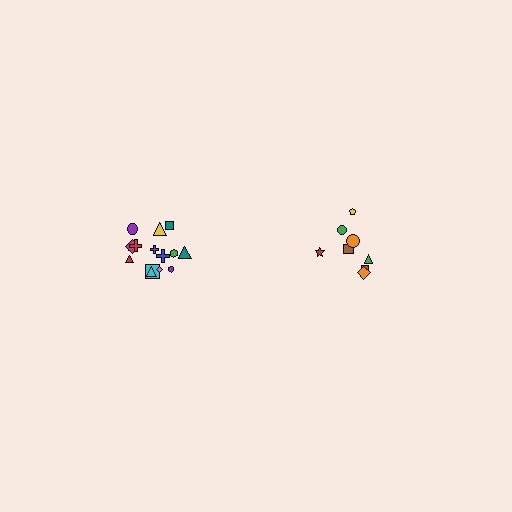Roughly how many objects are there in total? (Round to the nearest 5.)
Roughly 25 objects in total.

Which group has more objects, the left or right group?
The left group.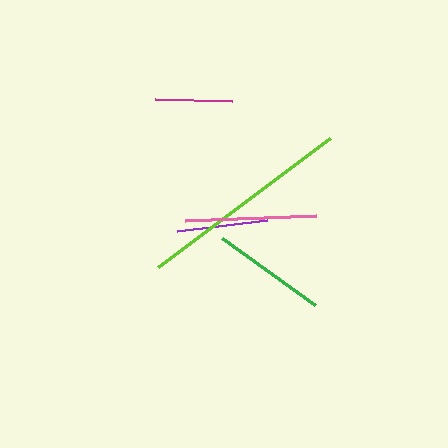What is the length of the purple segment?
The purple segment is approximately 90 pixels long.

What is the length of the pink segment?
The pink segment is approximately 131 pixels long.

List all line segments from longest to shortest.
From longest to shortest: lime, pink, green, purple, magenta.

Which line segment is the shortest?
The magenta line is the shortest at approximately 77 pixels.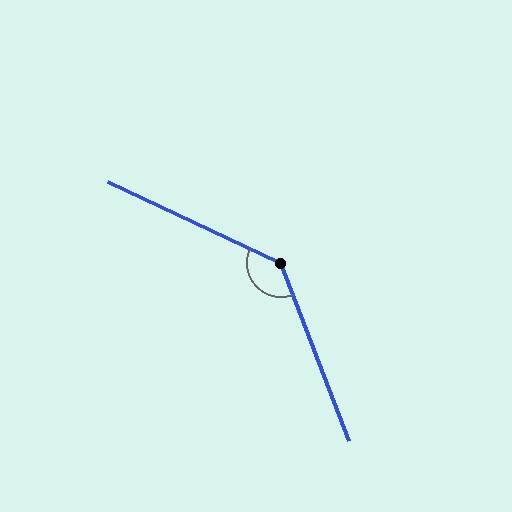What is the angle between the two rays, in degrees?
Approximately 136 degrees.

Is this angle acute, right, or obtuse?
It is obtuse.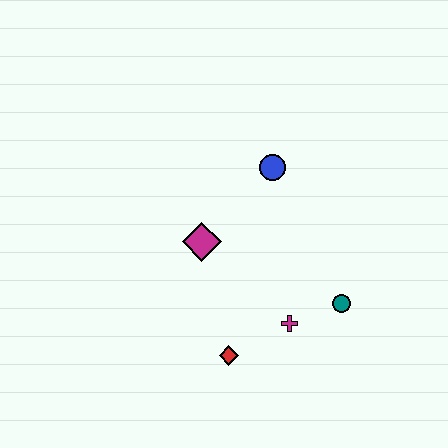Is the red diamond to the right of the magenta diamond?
Yes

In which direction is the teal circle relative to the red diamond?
The teal circle is to the right of the red diamond.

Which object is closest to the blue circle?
The magenta diamond is closest to the blue circle.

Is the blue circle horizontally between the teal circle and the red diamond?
Yes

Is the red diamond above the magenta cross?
No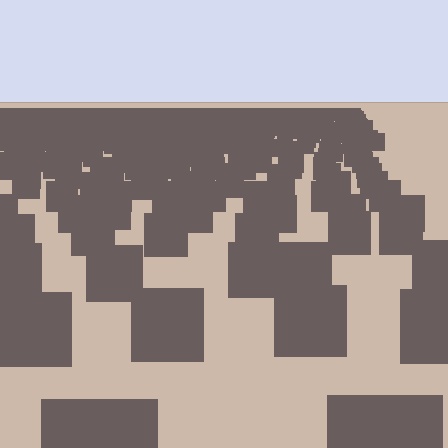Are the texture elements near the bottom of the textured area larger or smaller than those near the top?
Larger. Near the bottom, elements are closer to the viewer and appear at a bigger on-screen size.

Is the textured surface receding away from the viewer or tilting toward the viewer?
The surface is receding away from the viewer. Texture elements get smaller and denser toward the top.